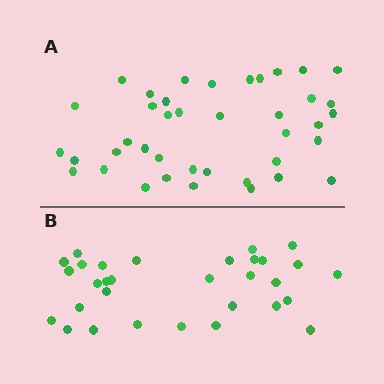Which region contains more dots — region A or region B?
Region A (the top region) has more dots.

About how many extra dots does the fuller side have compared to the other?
Region A has roughly 8 or so more dots than region B.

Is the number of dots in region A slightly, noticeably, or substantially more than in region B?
Region A has noticeably more, but not dramatically so. The ratio is roughly 1.3 to 1.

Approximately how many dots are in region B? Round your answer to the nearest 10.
About 30 dots. (The exact count is 31, which rounds to 30.)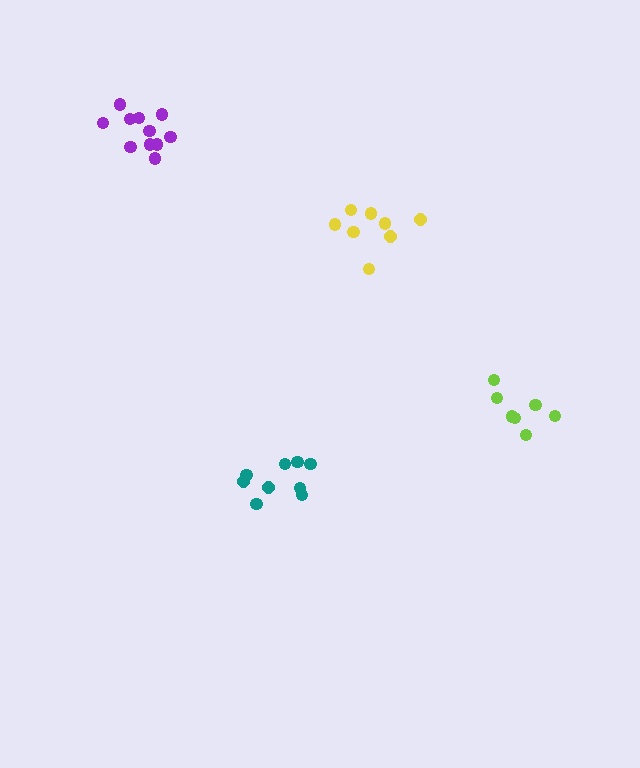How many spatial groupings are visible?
There are 4 spatial groupings.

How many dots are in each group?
Group 1: 8 dots, Group 2: 11 dots, Group 3: 7 dots, Group 4: 9 dots (35 total).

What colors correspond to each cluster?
The clusters are colored: yellow, purple, lime, teal.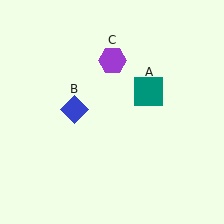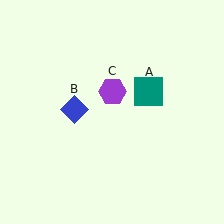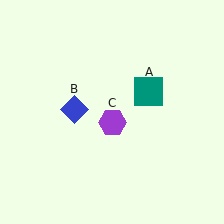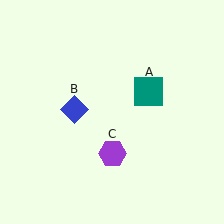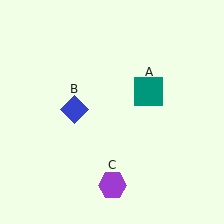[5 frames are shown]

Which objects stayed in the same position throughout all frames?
Teal square (object A) and blue diamond (object B) remained stationary.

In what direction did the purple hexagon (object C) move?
The purple hexagon (object C) moved down.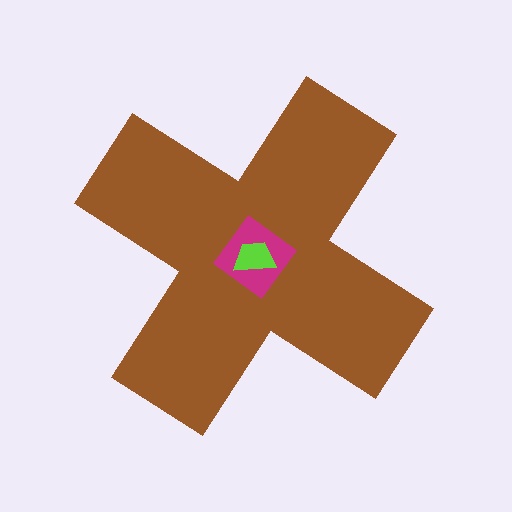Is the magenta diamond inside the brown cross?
Yes.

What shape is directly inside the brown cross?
The magenta diamond.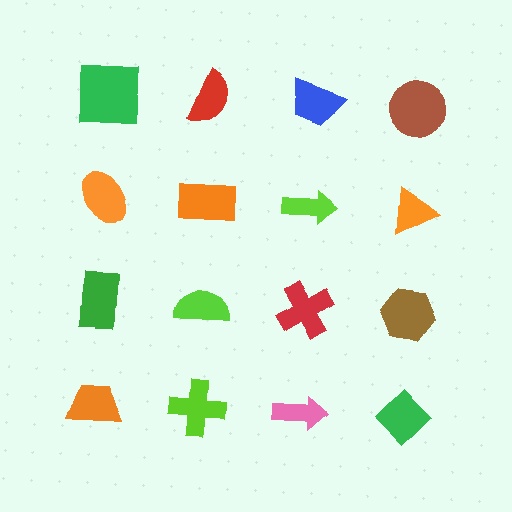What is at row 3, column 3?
A red cross.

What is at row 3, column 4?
A brown hexagon.